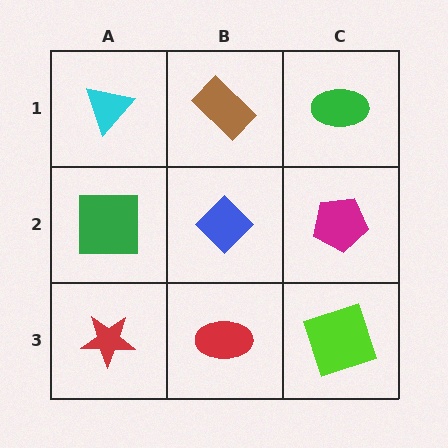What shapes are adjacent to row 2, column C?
A green ellipse (row 1, column C), a lime square (row 3, column C), a blue diamond (row 2, column B).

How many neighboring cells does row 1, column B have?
3.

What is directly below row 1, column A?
A green square.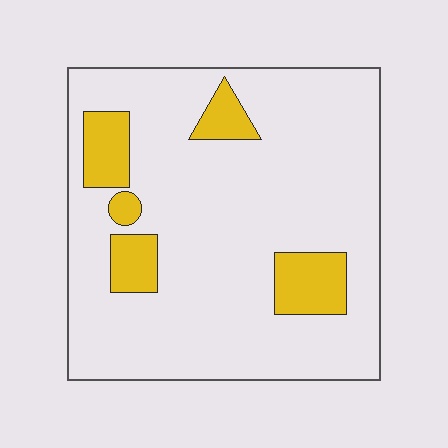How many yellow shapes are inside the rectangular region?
5.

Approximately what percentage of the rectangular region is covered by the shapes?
Approximately 15%.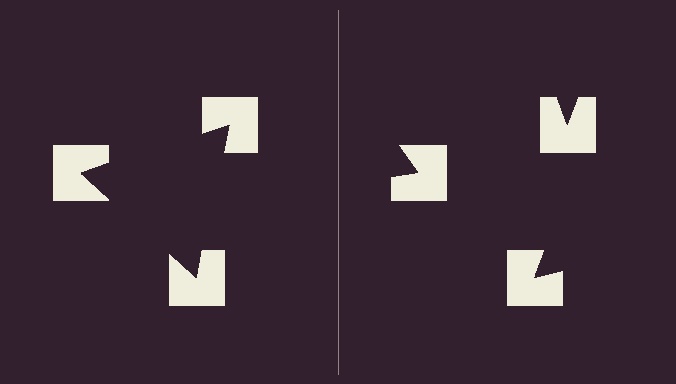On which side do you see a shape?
An illusory triangle appears on the left side. On the right side the wedge cuts are rotated, so no coherent shape forms.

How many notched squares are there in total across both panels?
6 — 3 on each side.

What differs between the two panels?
The notched squares are positioned identically on both sides; only the wedge orientations differ. On the left they align to a triangle; on the right they are misaligned.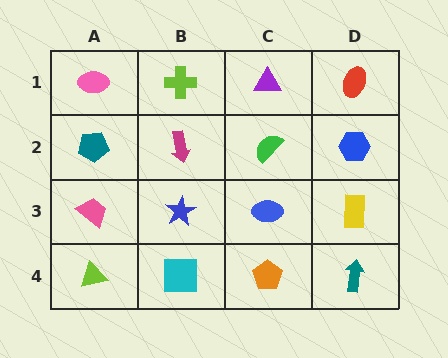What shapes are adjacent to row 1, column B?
A magenta arrow (row 2, column B), a pink ellipse (row 1, column A), a purple triangle (row 1, column C).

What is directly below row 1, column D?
A blue hexagon.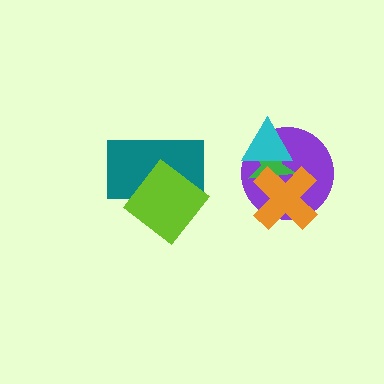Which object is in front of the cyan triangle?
The orange cross is in front of the cyan triangle.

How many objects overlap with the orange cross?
3 objects overlap with the orange cross.